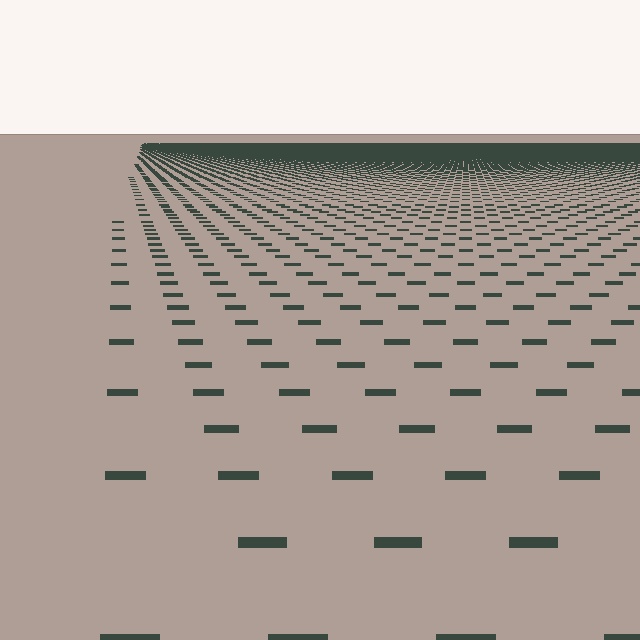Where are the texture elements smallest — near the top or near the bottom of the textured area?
Near the top.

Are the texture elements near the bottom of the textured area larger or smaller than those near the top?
Larger. Near the bottom, elements are closer to the viewer and appear at a bigger on-screen size.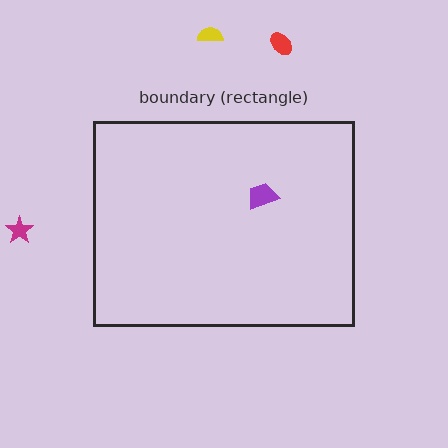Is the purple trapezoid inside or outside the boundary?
Inside.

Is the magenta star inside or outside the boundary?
Outside.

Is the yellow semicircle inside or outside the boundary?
Outside.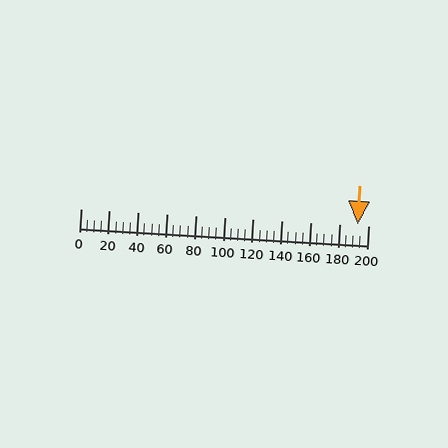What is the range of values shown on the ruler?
The ruler shows values from 0 to 200.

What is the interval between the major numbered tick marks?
The major tick marks are spaced 20 units apart.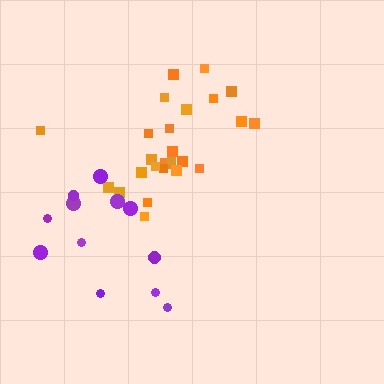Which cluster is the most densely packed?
Orange.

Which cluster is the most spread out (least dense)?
Purple.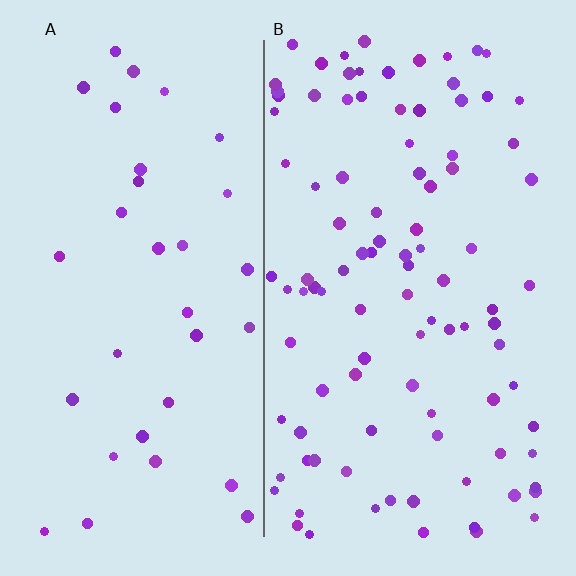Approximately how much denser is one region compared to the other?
Approximately 2.9× — region B over region A.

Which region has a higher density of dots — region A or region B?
B (the right).